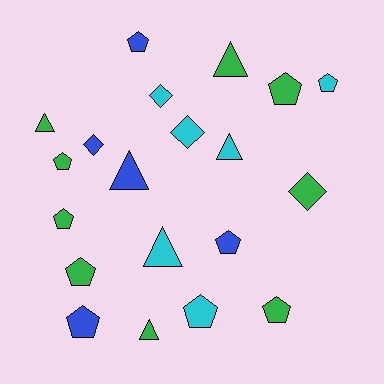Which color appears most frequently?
Green, with 9 objects.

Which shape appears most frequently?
Pentagon, with 10 objects.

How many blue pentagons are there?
There are 3 blue pentagons.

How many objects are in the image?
There are 20 objects.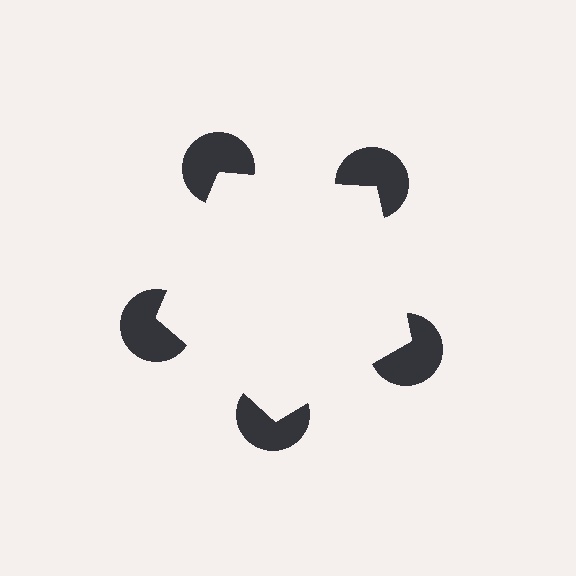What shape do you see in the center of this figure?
An illusory pentagon — its edges are inferred from the aligned wedge cuts in the pac-man discs, not physically drawn.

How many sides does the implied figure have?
5 sides.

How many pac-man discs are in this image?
There are 5 — one at each vertex of the illusory pentagon.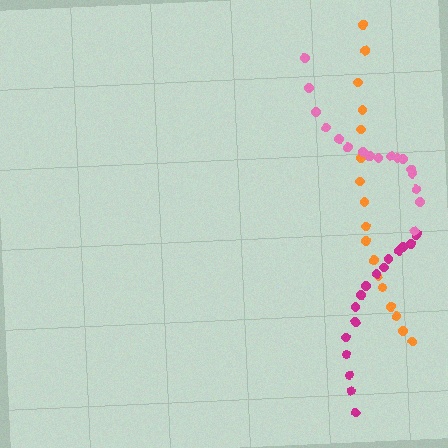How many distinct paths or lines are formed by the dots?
There are 3 distinct paths.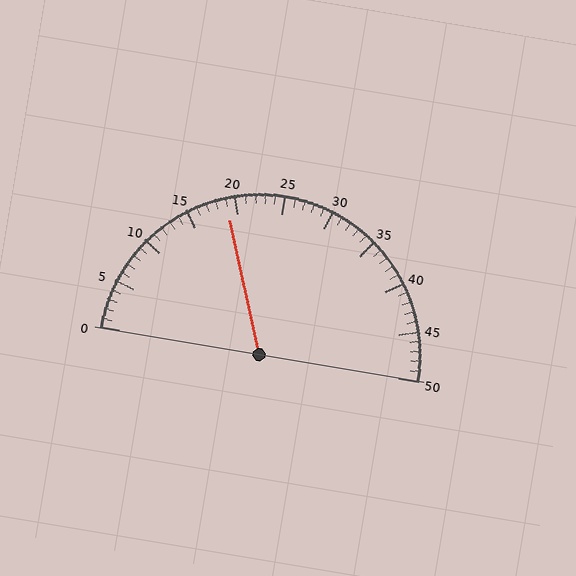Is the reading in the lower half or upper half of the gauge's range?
The reading is in the lower half of the range (0 to 50).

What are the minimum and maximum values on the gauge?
The gauge ranges from 0 to 50.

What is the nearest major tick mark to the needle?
The nearest major tick mark is 20.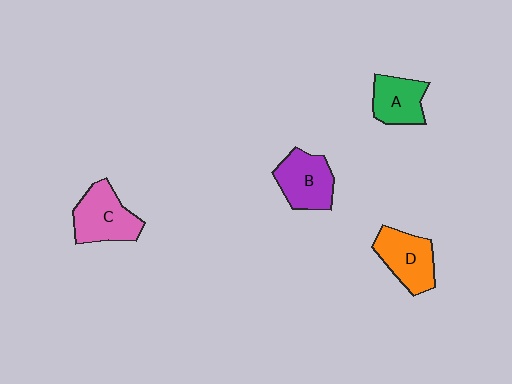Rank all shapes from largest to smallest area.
From largest to smallest: C (pink), D (orange), B (purple), A (green).